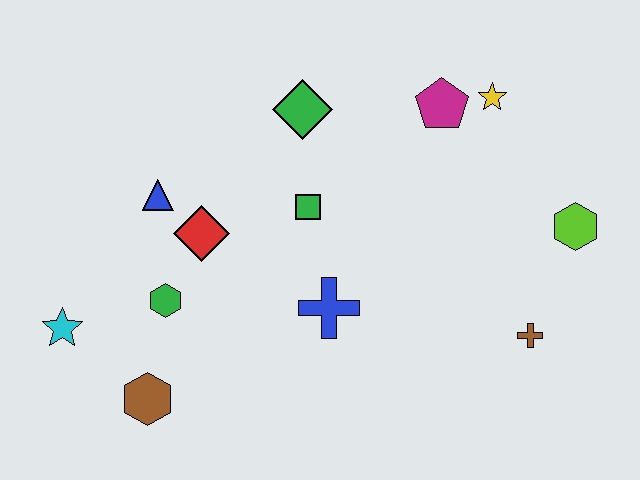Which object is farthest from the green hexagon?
The lime hexagon is farthest from the green hexagon.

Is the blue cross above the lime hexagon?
No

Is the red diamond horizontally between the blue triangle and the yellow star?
Yes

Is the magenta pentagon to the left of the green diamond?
No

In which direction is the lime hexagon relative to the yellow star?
The lime hexagon is below the yellow star.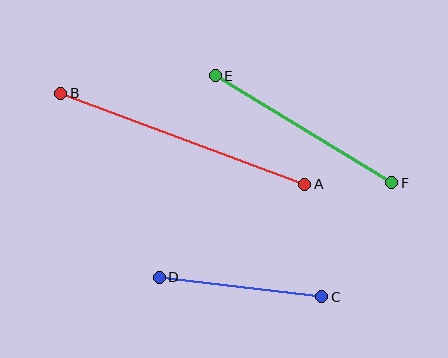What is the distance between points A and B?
The distance is approximately 260 pixels.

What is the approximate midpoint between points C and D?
The midpoint is at approximately (241, 287) pixels.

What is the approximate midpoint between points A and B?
The midpoint is at approximately (183, 139) pixels.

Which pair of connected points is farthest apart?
Points A and B are farthest apart.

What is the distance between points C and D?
The distance is approximately 164 pixels.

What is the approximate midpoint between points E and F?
The midpoint is at approximately (304, 129) pixels.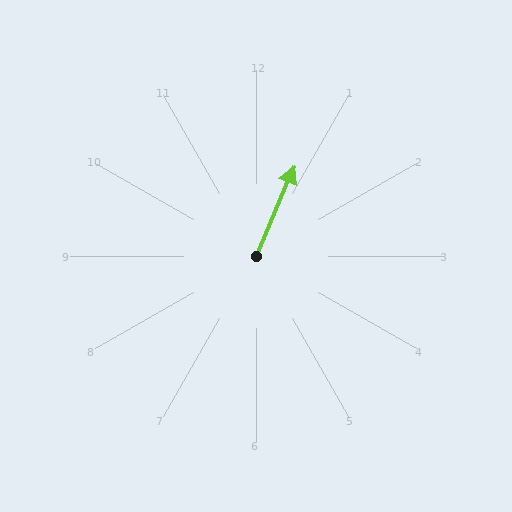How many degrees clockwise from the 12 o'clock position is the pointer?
Approximately 23 degrees.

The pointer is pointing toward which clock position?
Roughly 1 o'clock.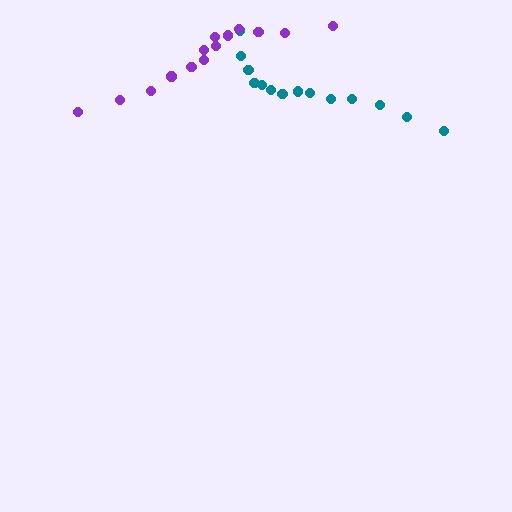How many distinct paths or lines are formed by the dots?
There are 2 distinct paths.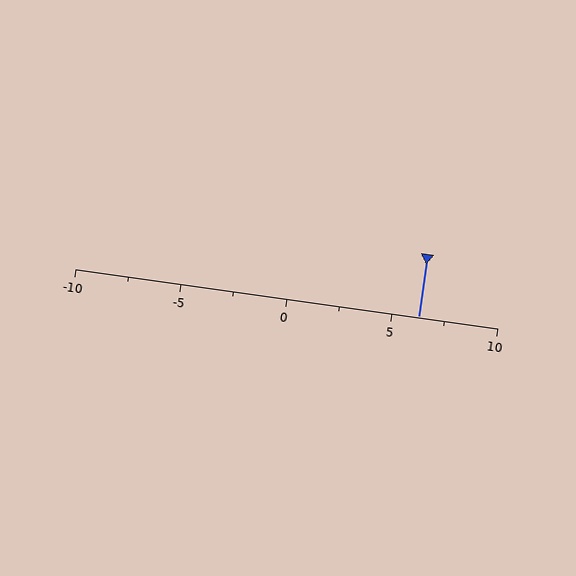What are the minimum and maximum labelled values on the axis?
The axis runs from -10 to 10.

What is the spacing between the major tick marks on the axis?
The major ticks are spaced 5 apart.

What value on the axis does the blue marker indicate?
The marker indicates approximately 6.2.